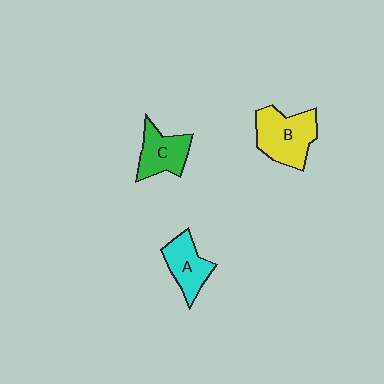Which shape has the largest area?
Shape B (yellow).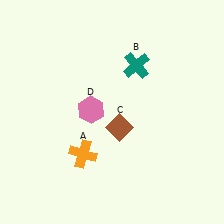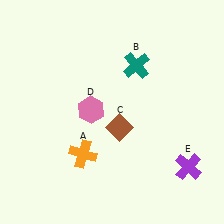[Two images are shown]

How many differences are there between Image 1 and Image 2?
There is 1 difference between the two images.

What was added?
A purple cross (E) was added in Image 2.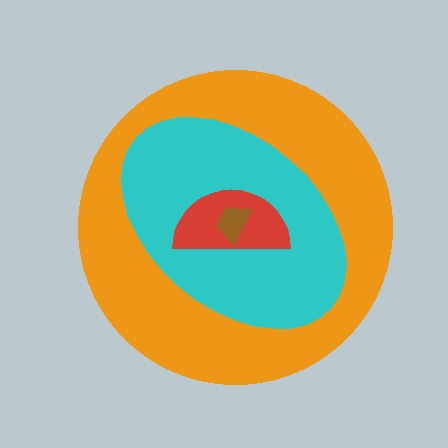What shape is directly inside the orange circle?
The cyan ellipse.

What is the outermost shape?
The orange circle.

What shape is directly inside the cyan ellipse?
The red semicircle.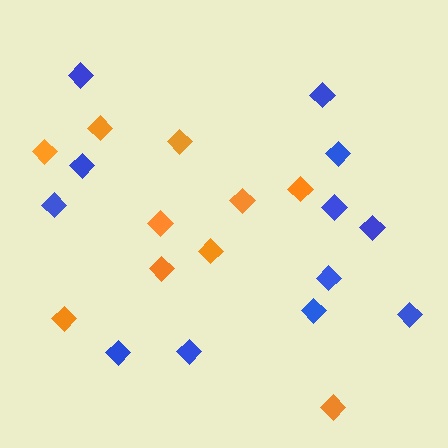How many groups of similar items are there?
There are 2 groups: one group of blue diamonds (12) and one group of orange diamonds (10).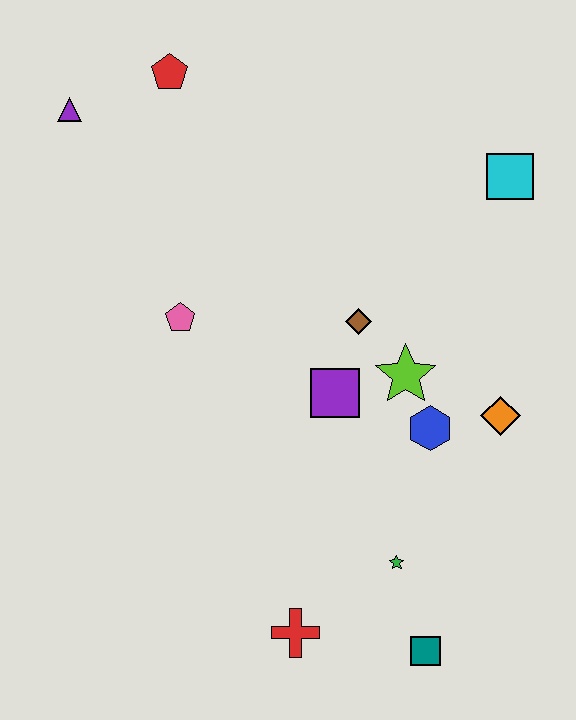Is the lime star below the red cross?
No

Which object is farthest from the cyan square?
The red cross is farthest from the cyan square.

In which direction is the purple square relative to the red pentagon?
The purple square is below the red pentagon.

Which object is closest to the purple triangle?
The red pentagon is closest to the purple triangle.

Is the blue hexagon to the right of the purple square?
Yes